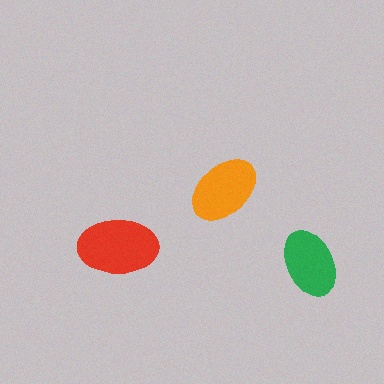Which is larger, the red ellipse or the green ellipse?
The red one.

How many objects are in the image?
There are 3 objects in the image.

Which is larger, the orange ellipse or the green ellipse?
The orange one.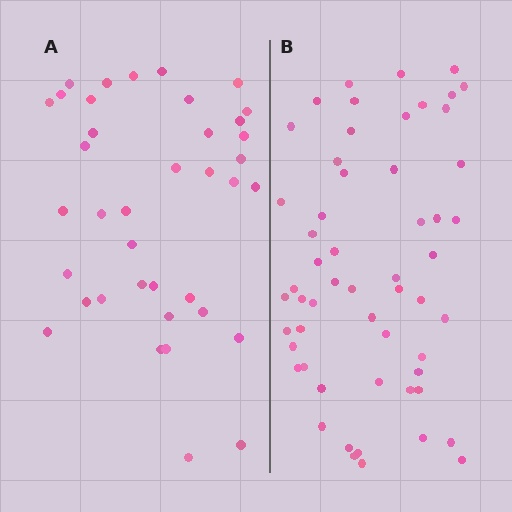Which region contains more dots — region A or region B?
Region B (the right region) has more dots.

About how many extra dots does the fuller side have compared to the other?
Region B has approximately 20 more dots than region A.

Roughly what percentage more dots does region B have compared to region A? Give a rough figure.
About 45% more.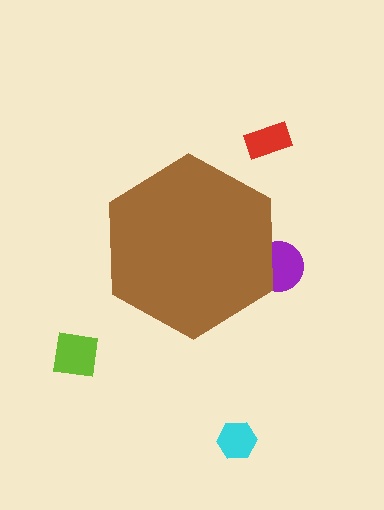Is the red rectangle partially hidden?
No, the red rectangle is fully visible.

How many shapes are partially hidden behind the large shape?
1 shape is partially hidden.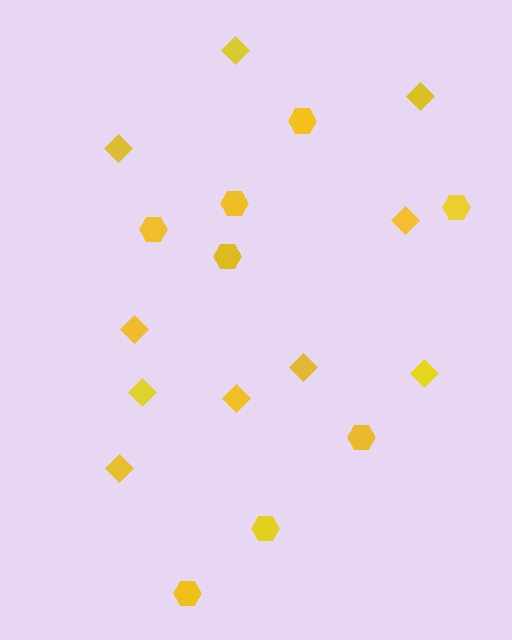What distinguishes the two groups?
There are 2 groups: one group of diamonds (10) and one group of hexagons (8).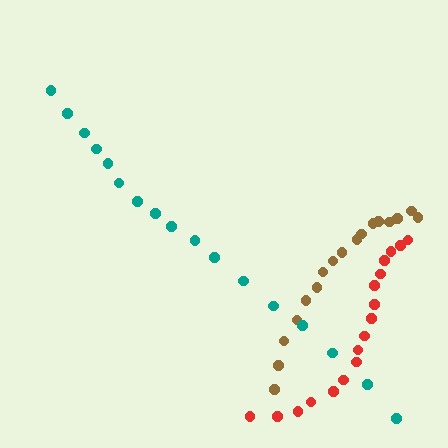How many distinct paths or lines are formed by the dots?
There are 3 distinct paths.